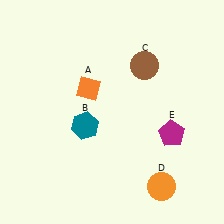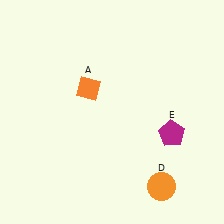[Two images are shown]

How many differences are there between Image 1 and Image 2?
There are 2 differences between the two images.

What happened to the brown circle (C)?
The brown circle (C) was removed in Image 2. It was in the top-right area of Image 1.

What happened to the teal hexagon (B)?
The teal hexagon (B) was removed in Image 2. It was in the bottom-left area of Image 1.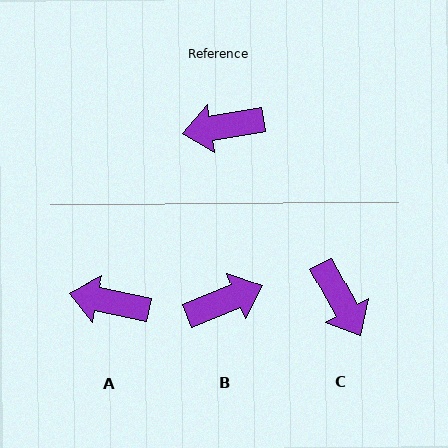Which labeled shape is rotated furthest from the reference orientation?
B, about 167 degrees away.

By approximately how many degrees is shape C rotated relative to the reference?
Approximately 110 degrees counter-clockwise.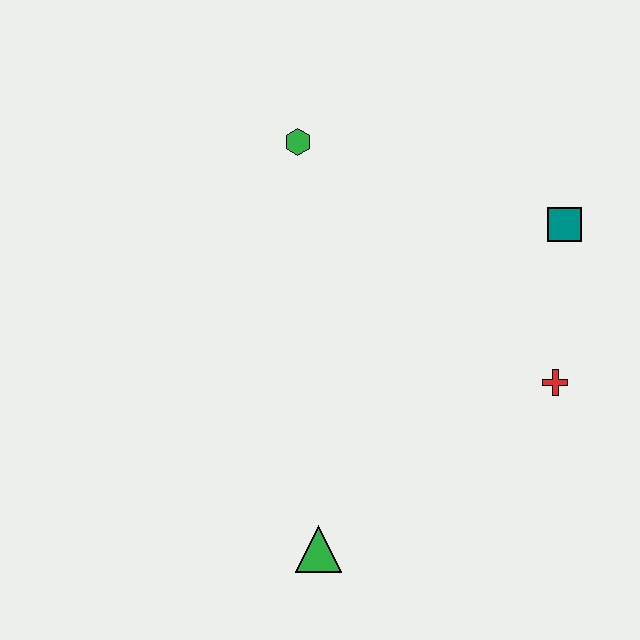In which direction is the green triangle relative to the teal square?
The green triangle is below the teal square.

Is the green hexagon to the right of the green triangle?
No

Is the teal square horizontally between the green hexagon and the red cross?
No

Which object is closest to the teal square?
The red cross is closest to the teal square.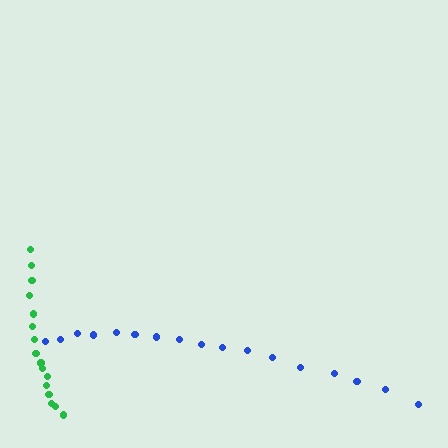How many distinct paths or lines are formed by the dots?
There are 2 distinct paths.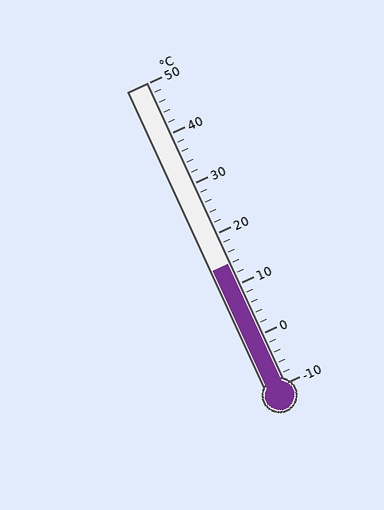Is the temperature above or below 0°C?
The temperature is above 0°C.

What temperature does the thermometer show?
The thermometer shows approximately 14°C.